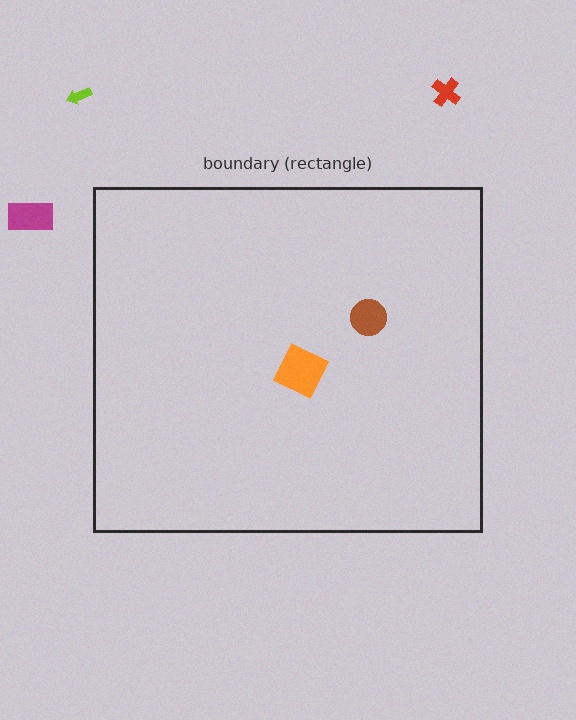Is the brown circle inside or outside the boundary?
Inside.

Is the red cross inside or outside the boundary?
Outside.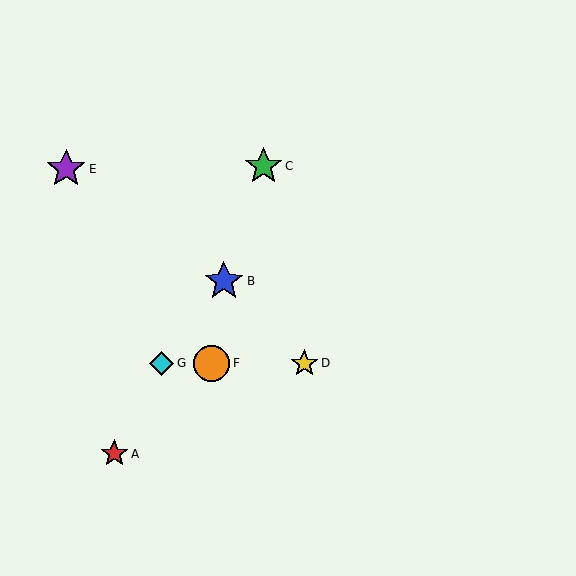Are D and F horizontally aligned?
Yes, both are at y≈363.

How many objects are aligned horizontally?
3 objects (D, F, G) are aligned horizontally.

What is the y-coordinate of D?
Object D is at y≈363.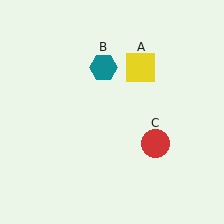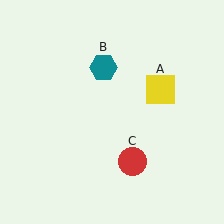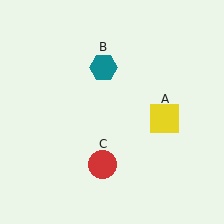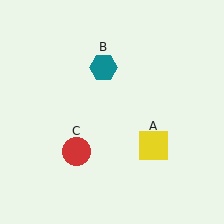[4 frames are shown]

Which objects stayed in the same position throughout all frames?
Teal hexagon (object B) remained stationary.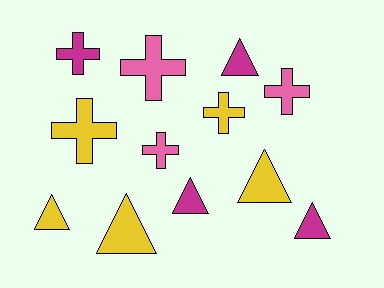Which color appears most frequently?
Yellow, with 5 objects.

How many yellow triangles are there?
There are 3 yellow triangles.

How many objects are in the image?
There are 12 objects.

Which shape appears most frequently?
Triangle, with 6 objects.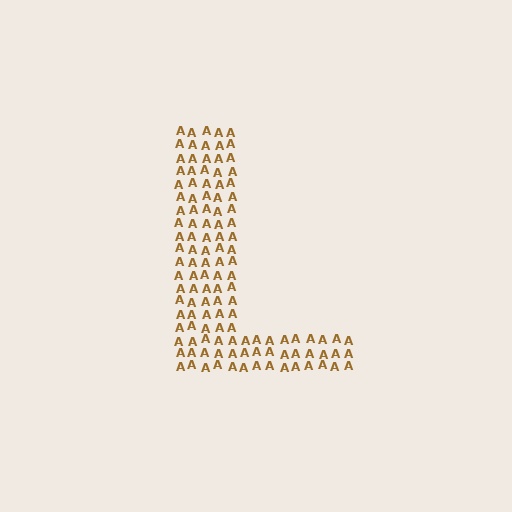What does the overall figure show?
The overall figure shows the letter L.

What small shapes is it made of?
It is made of small letter A's.